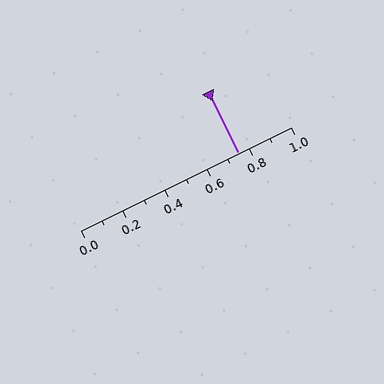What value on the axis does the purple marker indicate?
The marker indicates approximately 0.75.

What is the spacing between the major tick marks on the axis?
The major ticks are spaced 0.2 apart.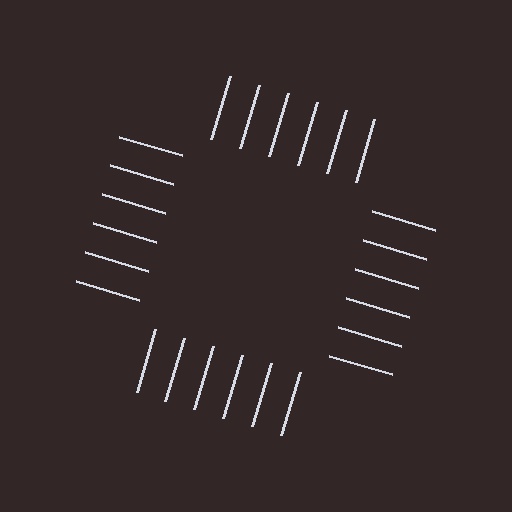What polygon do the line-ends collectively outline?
An illusory square — the line segments terminate on its edges but no continuous stroke is drawn.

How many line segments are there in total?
24 — 6 along each of the 4 edges.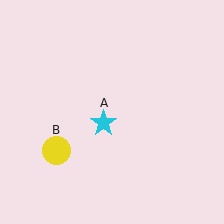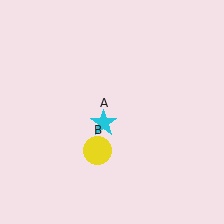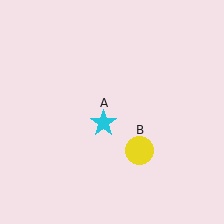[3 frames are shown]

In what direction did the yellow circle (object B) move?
The yellow circle (object B) moved right.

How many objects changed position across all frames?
1 object changed position: yellow circle (object B).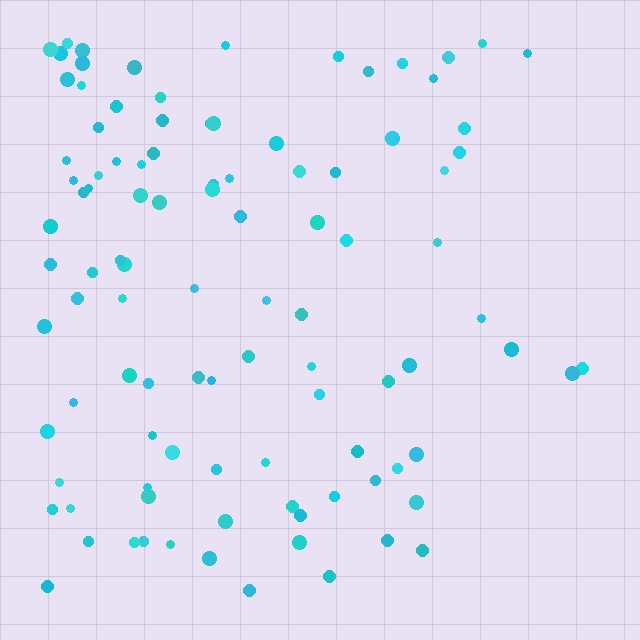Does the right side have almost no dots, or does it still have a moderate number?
Still a moderate number, just noticeably fewer than the left.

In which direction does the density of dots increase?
From right to left, with the left side densest.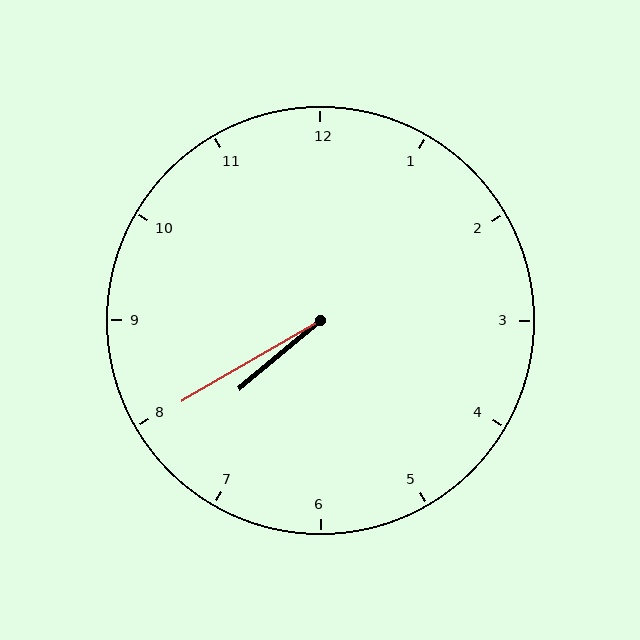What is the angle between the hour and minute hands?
Approximately 10 degrees.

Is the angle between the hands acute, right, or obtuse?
It is acute.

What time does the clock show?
7:40.